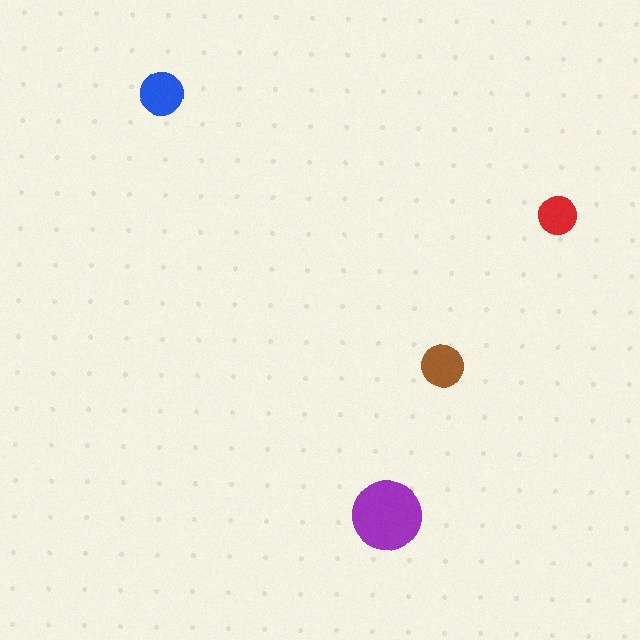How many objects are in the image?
There are 4 objects in the image.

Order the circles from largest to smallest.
the purple one, the blue one, the brown one, the red one.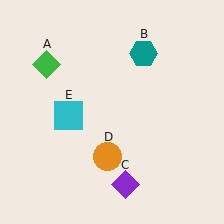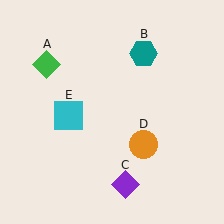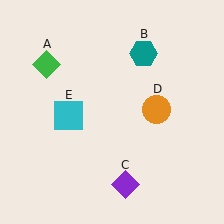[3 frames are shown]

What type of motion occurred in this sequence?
The orange circle (object D) rotated counterclockwise around the center of the scene.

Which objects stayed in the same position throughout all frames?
Green diamond (object A) and teal hexagon (object B) and purple diamond (object C) and cyan square (object E) remained stationary.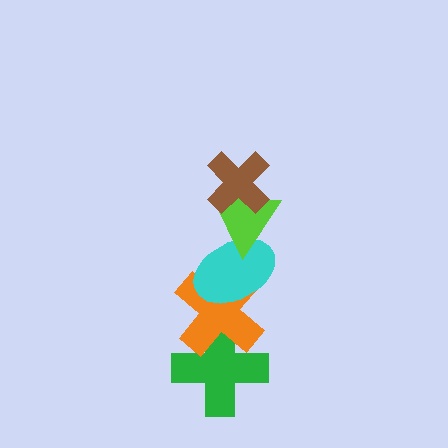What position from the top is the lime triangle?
The lime triangle is 2nd from the top.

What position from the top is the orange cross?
The orange cross is 4th from the top.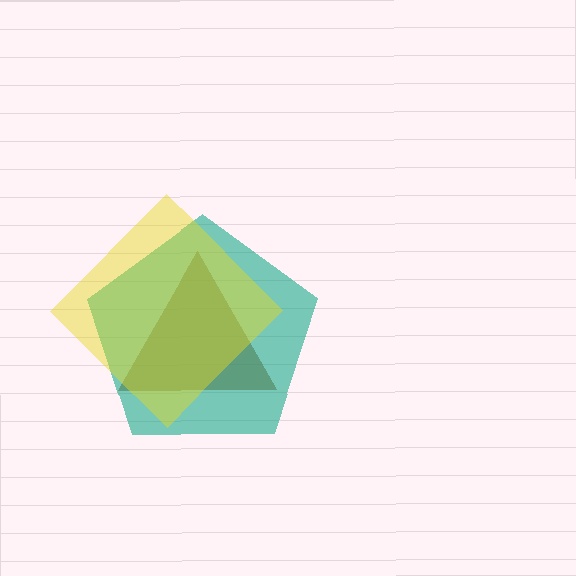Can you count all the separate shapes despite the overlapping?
Yes, there are 3 separate shapes.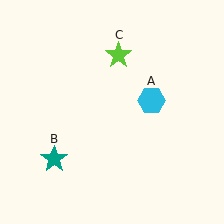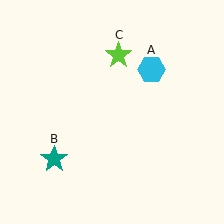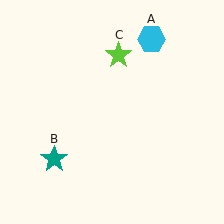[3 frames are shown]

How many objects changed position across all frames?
1 object changed position: cyan hexagon (object A).